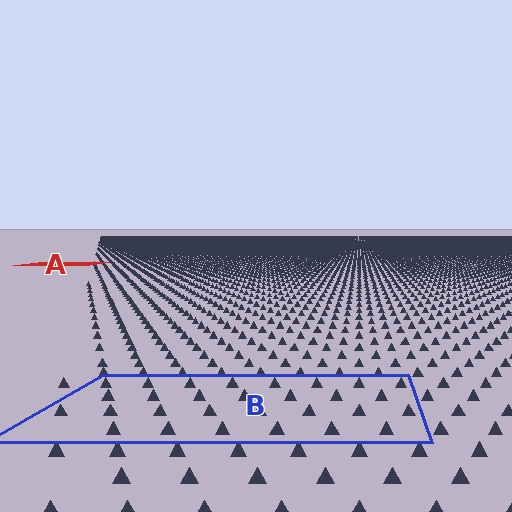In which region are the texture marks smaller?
The texture marks are smaller in region A, because it is farther away.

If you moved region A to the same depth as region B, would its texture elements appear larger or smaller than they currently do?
They would appear larger. At a closer depth, the same texture elements are projected at a bigger on-screen size.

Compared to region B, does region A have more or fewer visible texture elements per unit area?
Region A has more texture elements per unit area — they are packed more densely because it is farther away.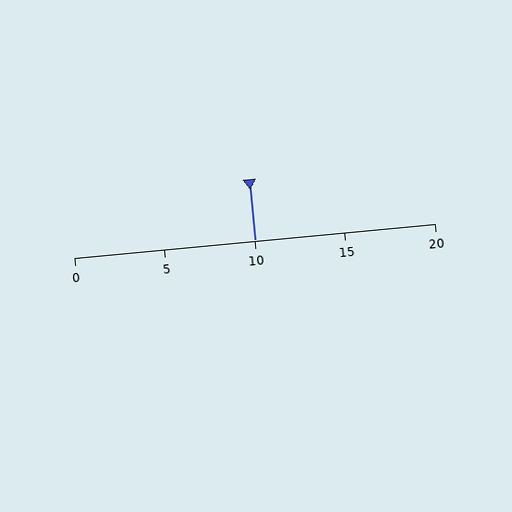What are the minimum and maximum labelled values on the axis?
The axis runs from 0 to 20.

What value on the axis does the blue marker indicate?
The marker indicates approximately 10.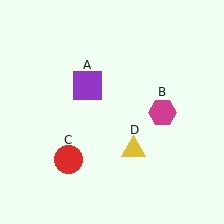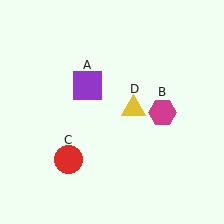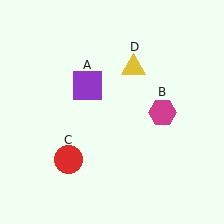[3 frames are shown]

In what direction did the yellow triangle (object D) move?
The yellow triangle (object D) moved up.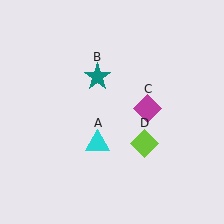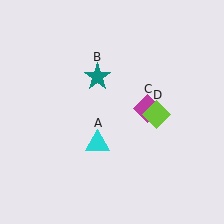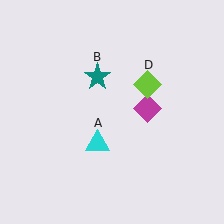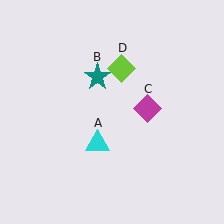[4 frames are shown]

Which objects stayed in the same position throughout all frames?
Cyan triangle (object A) and teal star (object B) and magenta diamond (object C) remained stationary.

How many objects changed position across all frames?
1 object changed position: lime diamond (object D).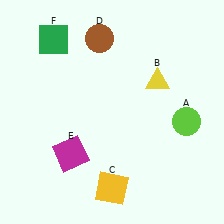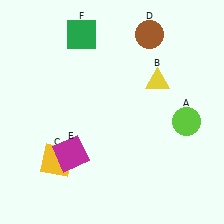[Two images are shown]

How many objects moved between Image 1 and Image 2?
3 objects moved between the two images.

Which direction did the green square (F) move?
The green square (F) moved right.